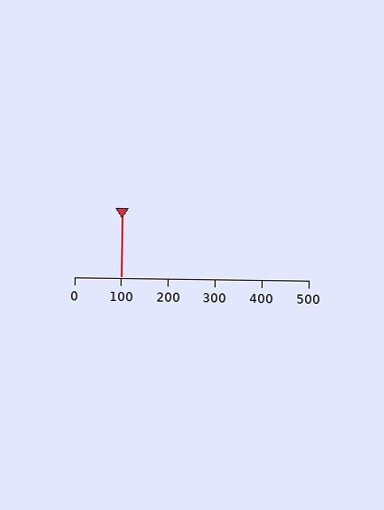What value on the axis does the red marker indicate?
The marker indicates approximately 100.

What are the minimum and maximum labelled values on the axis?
The axis runs from 0 to 500.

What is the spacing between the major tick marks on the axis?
The major ticks are spaced 100 apart.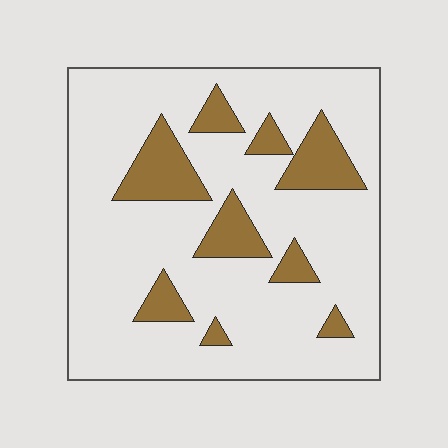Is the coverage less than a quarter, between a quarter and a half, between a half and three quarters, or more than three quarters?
Less than a quarter.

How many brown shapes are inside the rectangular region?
9.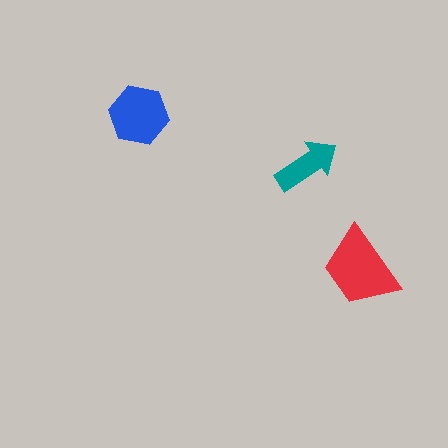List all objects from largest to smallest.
The red trapezoid, the blue hexagon, the teal arrow.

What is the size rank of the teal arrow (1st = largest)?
3rd.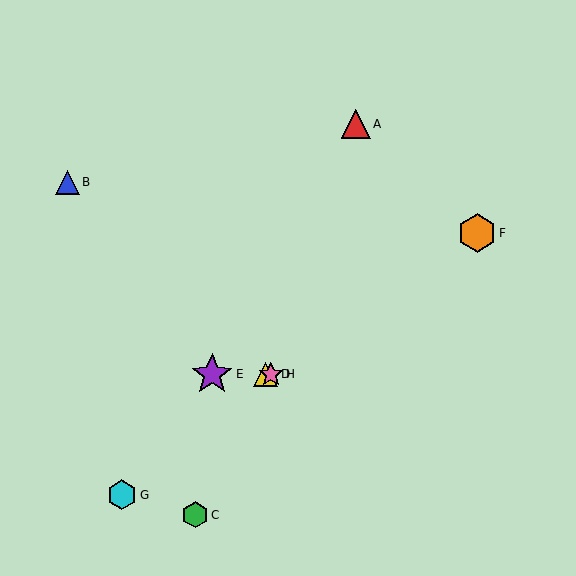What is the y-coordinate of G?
Object G is at y≈495.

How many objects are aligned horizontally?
3 objects (D, E, H) are aligned horizontally.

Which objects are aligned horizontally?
Objects D, E, H are aligned horizontally.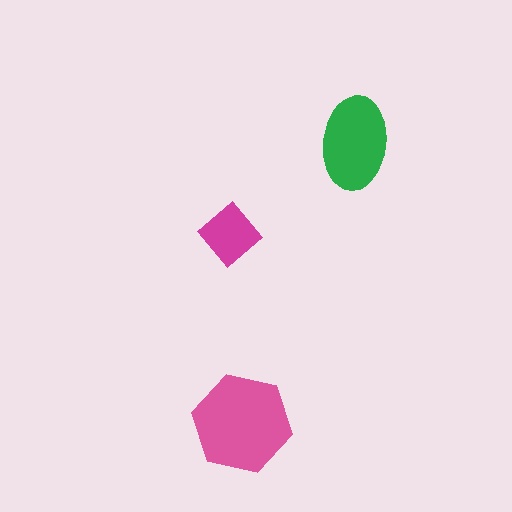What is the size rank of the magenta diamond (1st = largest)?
3rd.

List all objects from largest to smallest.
The pink hexagon, the green ellipse, the magenta diamond.